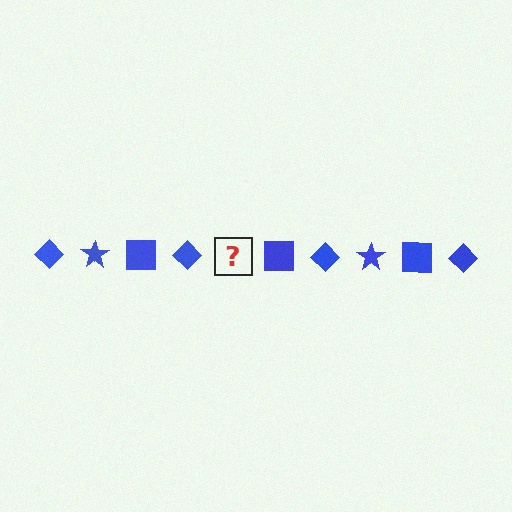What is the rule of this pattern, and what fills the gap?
The rule is that the pattern cycles through diamond, star, square shapes in blue. The gap should be filled with a blue star.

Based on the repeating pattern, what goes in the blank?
The blank should be a blue star.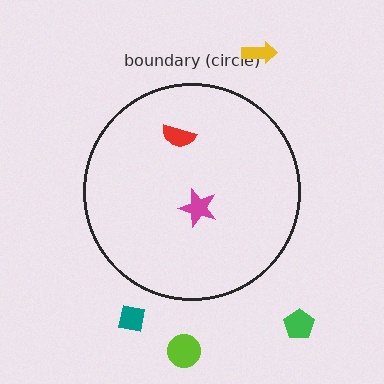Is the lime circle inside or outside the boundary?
Outside.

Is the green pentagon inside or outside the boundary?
Outside.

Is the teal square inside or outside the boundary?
Outside.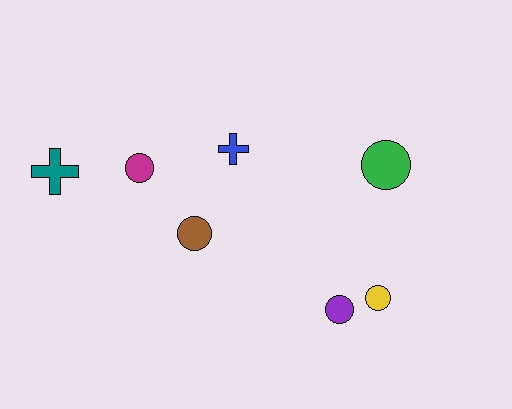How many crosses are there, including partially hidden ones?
There are 2 crosses.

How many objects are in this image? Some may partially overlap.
There are 7 objects.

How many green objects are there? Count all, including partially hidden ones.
There is 1 green object.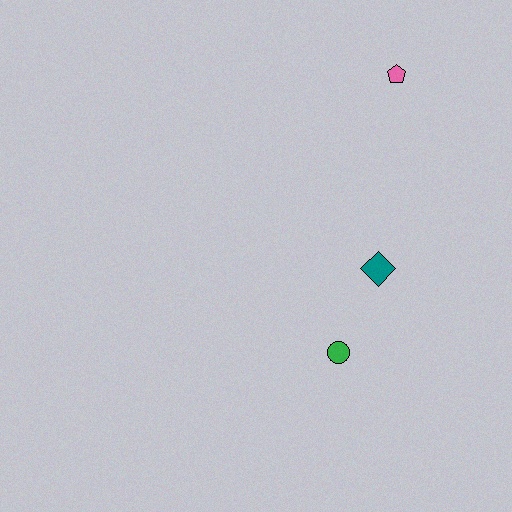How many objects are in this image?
There are 3 objects.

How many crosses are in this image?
There are no crosses.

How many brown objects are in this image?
There are no brown objects.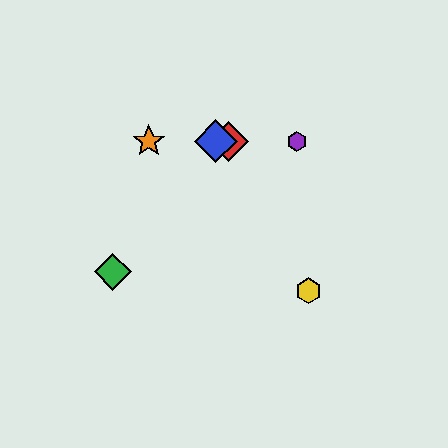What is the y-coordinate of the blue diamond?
The blue diamond is at y≈141.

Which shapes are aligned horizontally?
The red diamond, the blue diamond, the purple hexagon, the orange star are aligned horizontally.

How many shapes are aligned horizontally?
4 shapes (the red diamond, the blue diamond, the purple hexagon, the orange star) are aligned horizontally.